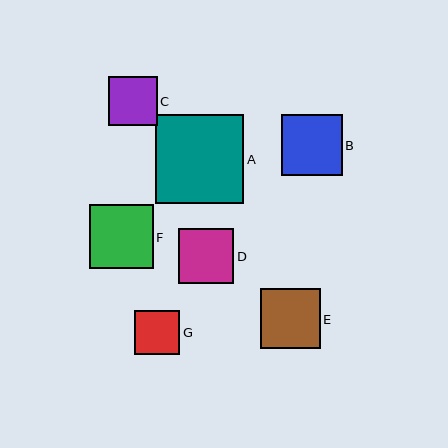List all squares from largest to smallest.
From largest to smallest: A, F, B, E, D, C, G.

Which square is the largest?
Square A is the largest with a size of approximately 88 pixels.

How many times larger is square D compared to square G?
Square D is approximately 1.2 times the size of square G.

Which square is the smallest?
Square G is the smallest with a size of approximately 45 pixels.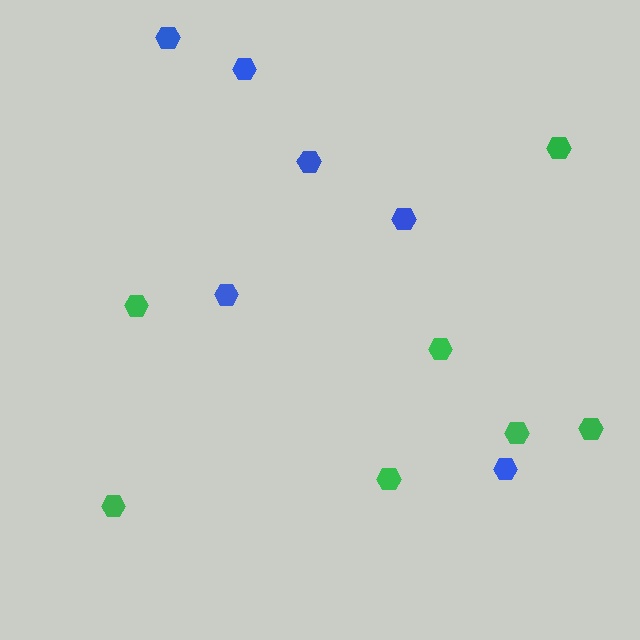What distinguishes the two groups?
There are 2 groups: one group of blue hexagons (6) and one group of green hexagons (7).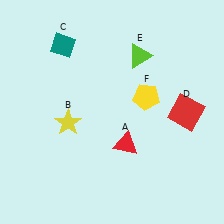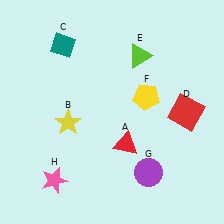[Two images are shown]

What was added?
A purple circle (G), a pink star (H) were added in Image 2.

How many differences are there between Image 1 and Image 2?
There are 2 differences between the two images.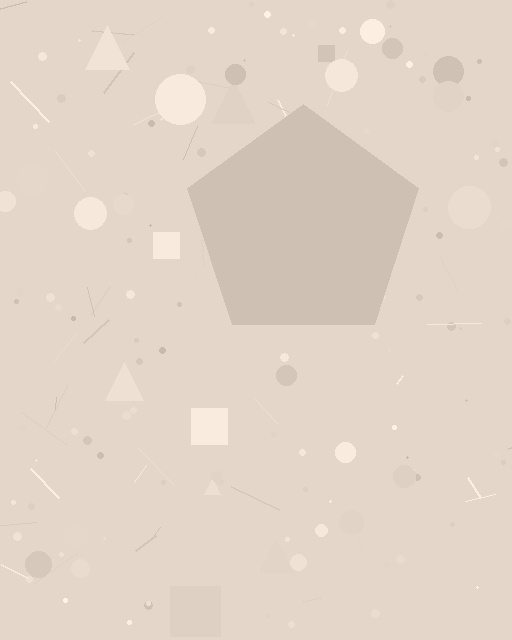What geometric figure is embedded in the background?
A pentagon is embedded in the background.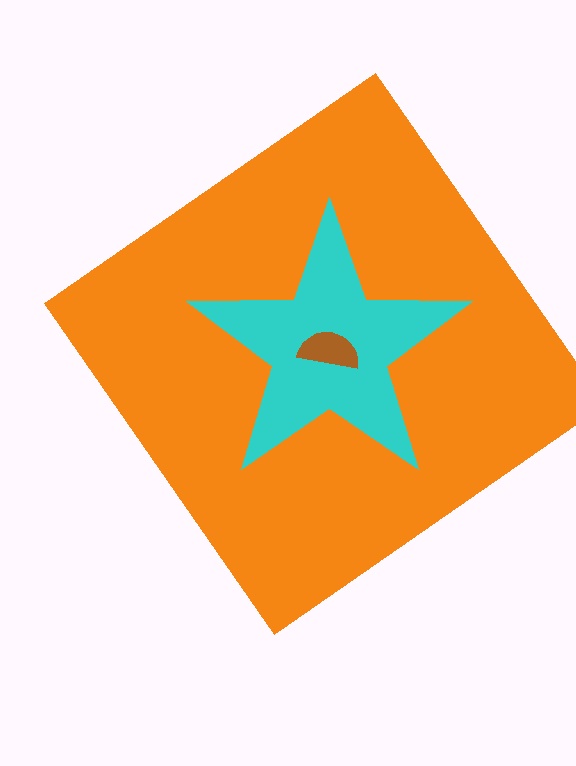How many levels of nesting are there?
3.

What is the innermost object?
The brown semicircle.